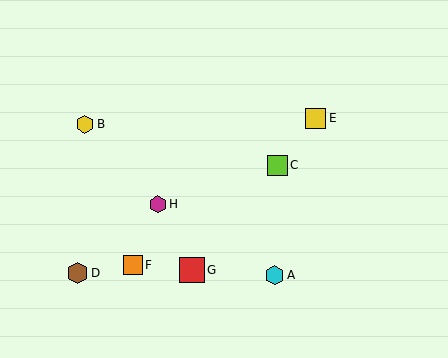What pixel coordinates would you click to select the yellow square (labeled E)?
Click at (316, 118) to select the yellow square E.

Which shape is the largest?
The red square (labeled G) is the largest.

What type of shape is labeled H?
Shape H is a magenta hexagon.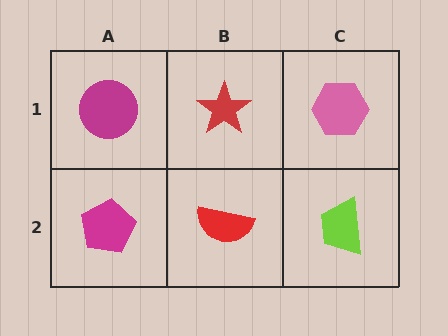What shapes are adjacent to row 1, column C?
A lime trapezoid (row 2, column C), a red star (row 1, column B).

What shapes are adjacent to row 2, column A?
A magenta circle (row 1, column A), a red semicircle (row 2, column B).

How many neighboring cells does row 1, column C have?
2.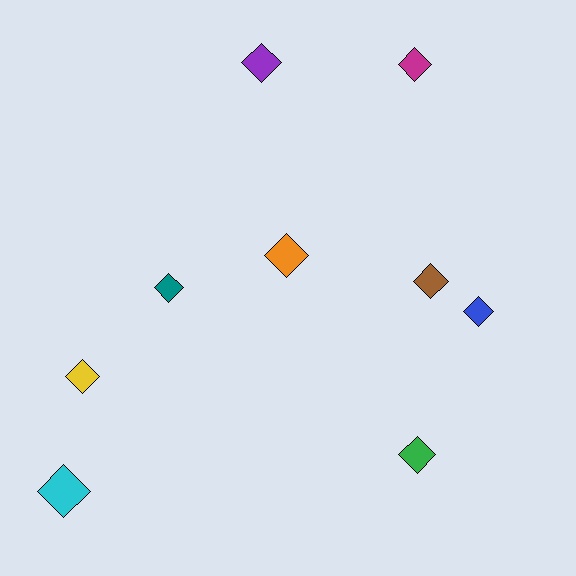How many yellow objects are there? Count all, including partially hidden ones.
There is 1 yellow object.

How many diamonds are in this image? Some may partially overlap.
There are 9 diamonds.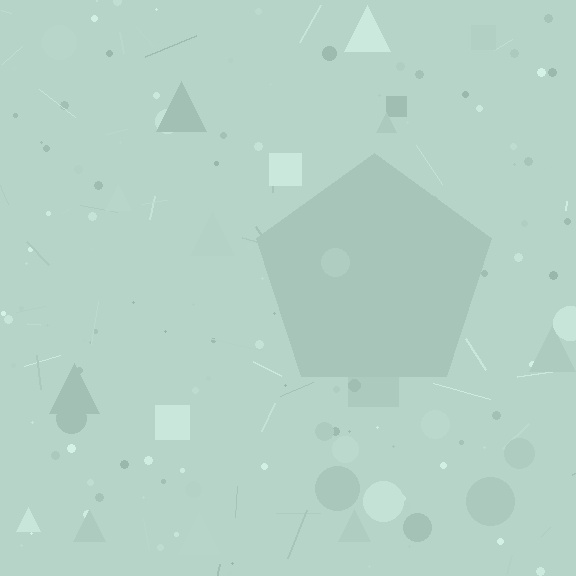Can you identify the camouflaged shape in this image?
The camouflaged shape is a pentagon.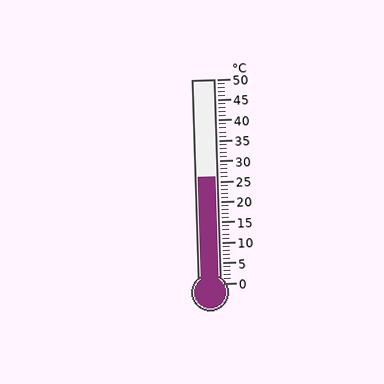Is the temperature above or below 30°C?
The temperature is below 30°C.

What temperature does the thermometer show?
The thermometer shows approximately 26°C.